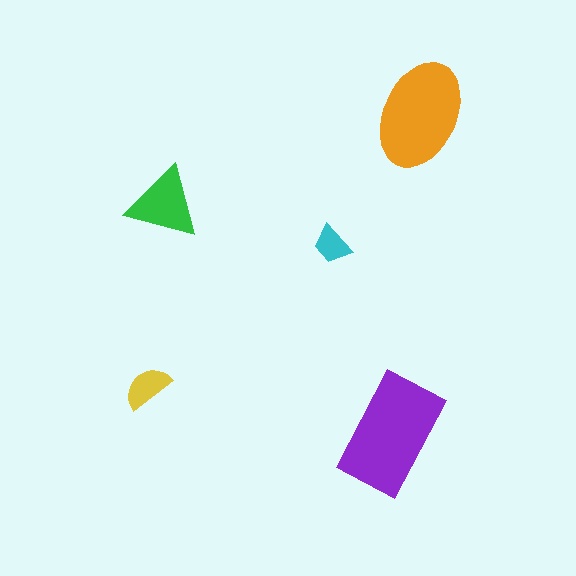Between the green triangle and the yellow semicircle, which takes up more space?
The green triangle.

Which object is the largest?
The purple rectangle.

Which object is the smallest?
The cyan trapezoid.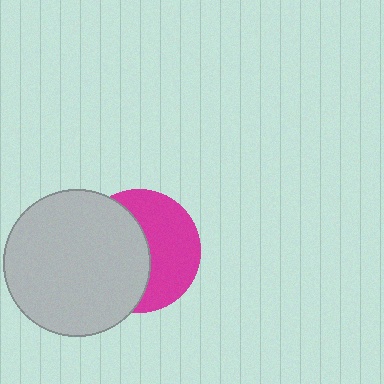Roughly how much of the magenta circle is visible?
About half of it is visible (roughly 49%).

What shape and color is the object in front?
The object in front is a light gray circle.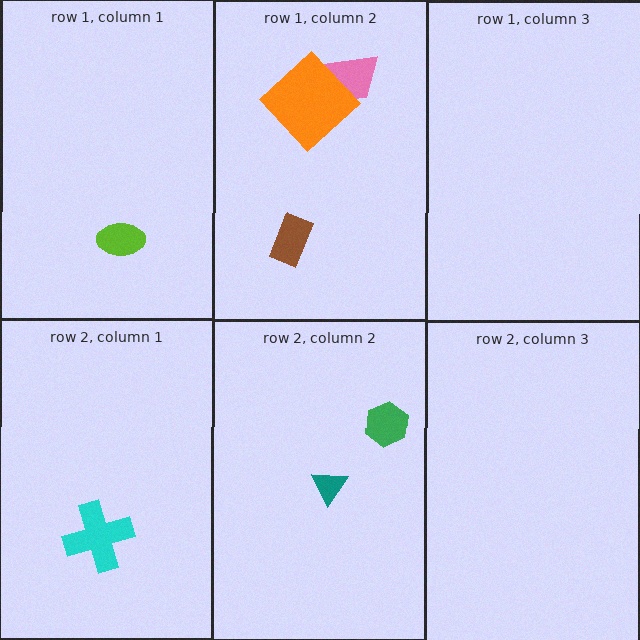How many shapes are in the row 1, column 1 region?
1.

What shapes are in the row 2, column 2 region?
The green hexagon, the teal triangle.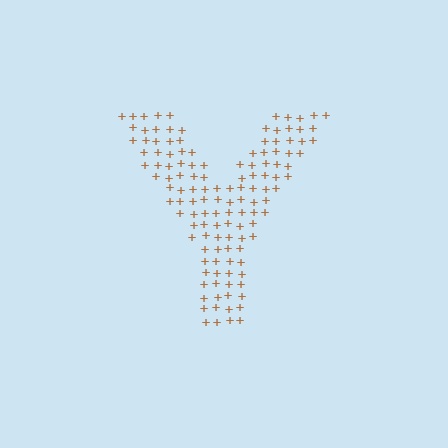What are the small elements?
The small elements are plus signs.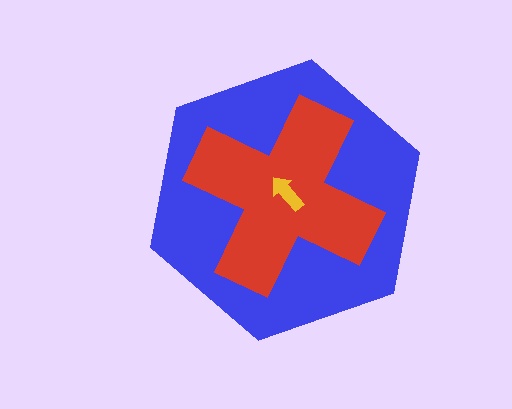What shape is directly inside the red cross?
The yellow arrow.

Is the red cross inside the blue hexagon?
Yes.